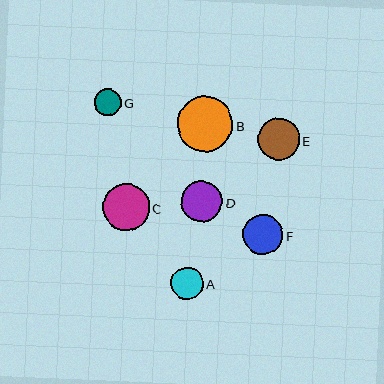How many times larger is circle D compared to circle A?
Circle D is approximately 1.3 times the size of circle A.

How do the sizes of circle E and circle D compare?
Circle E and circle D are approximately the same size.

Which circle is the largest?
Circle B is the largest with a size of approximately 56 pixels.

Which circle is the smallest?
Circle G is the smallest with a size of approximately 27 pixels.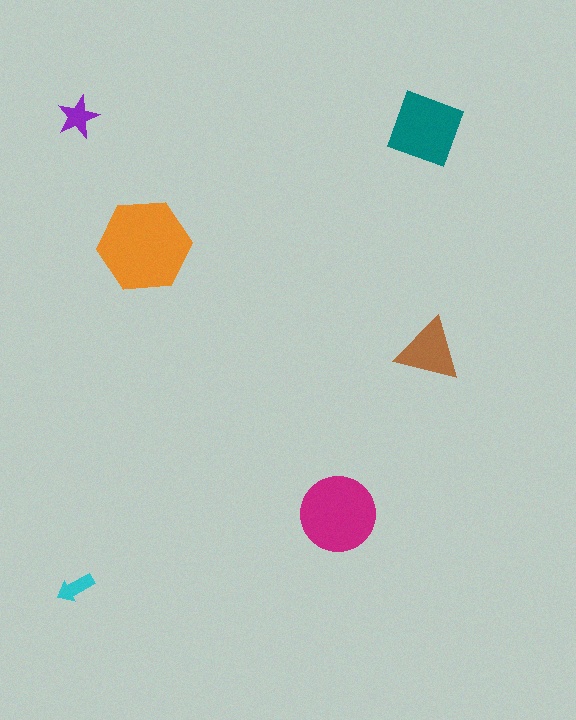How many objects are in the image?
There are 6 objects in the image.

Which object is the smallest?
The cyan arrow.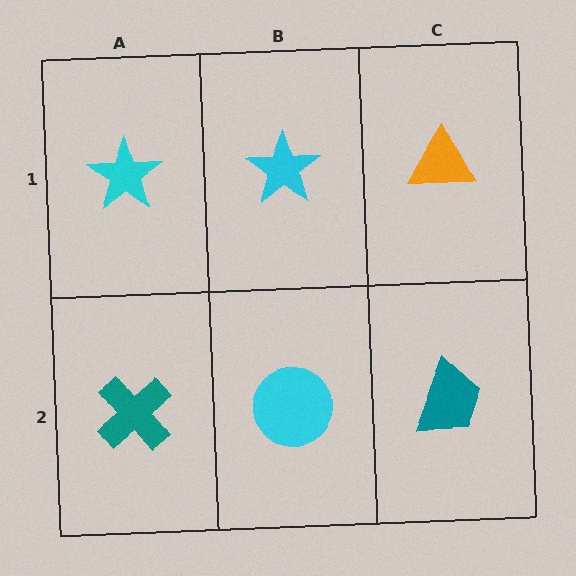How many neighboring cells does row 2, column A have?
2.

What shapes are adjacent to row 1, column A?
A teal cross (row 2, column A), a cyan star (row 1, column B).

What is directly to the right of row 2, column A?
A cyan circle.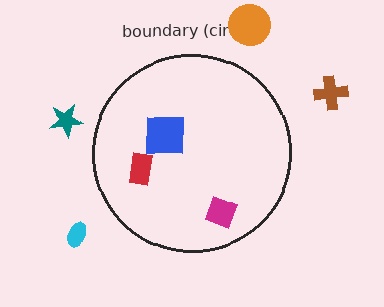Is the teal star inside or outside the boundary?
Outside.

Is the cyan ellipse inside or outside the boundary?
Outside.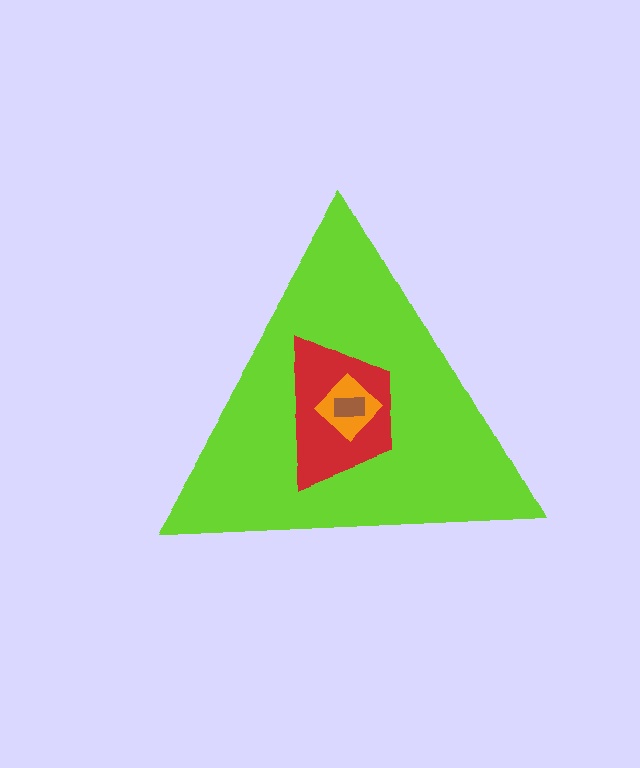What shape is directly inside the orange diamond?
The brown rectangle.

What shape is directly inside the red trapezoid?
The orange diamond.